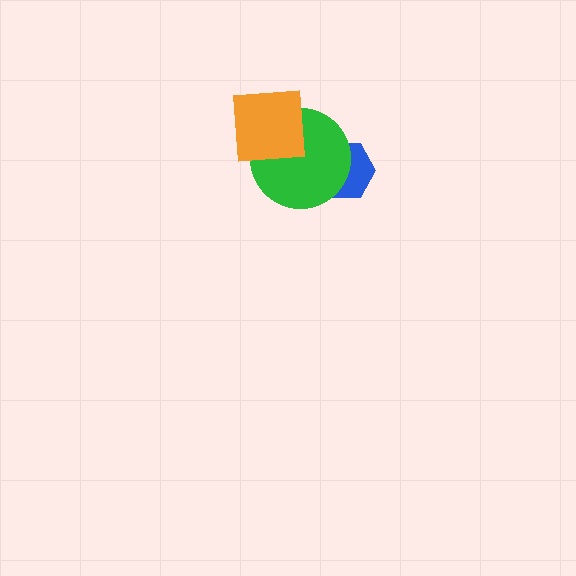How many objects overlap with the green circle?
2 objects overlap with the green circle.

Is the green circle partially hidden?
Yes, it is partially covered by another shape.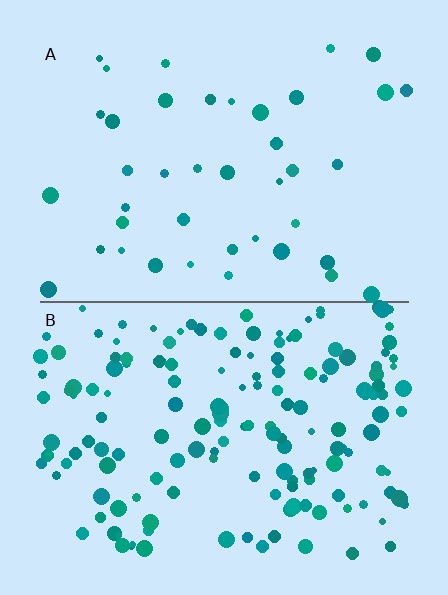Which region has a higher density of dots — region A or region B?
B (the bottom).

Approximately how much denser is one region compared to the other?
Approximately 4.0× — region B over region A.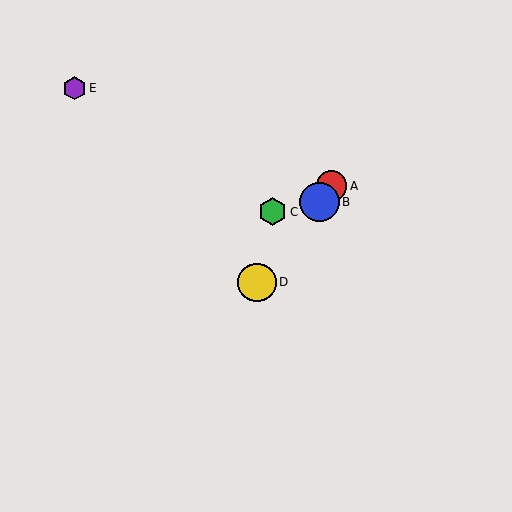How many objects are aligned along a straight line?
3 objects (A, B, D) are aligned along a straight line.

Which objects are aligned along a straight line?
Objects A, B, D are aligned along a straight line.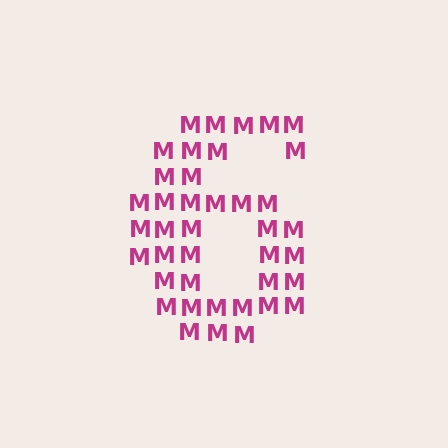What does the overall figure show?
The overall figure shows the digit 6.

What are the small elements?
The small elements are letter M's.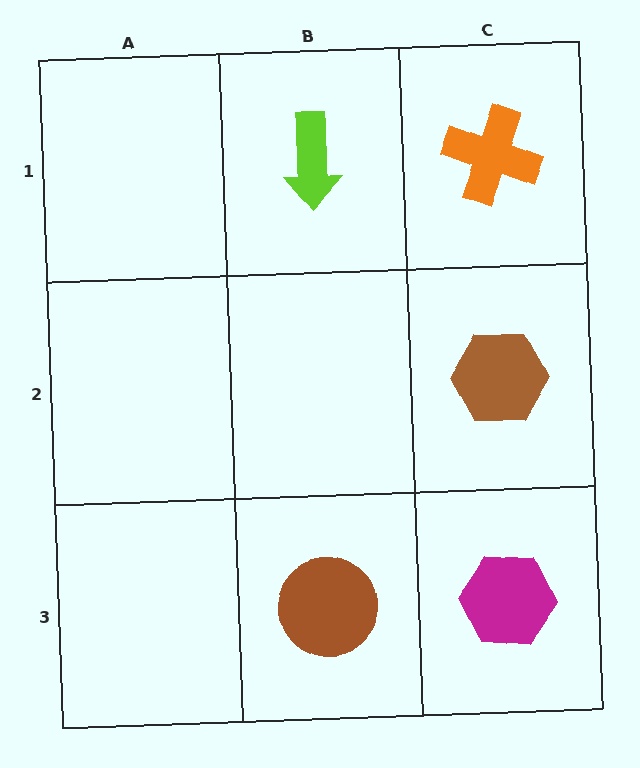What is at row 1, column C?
An orange cross.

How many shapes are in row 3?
2 shapes.